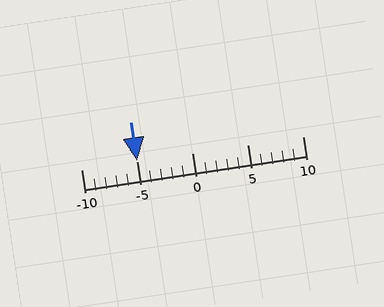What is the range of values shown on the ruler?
The ruler shows values from -10 to 10.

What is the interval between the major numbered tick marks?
The major tick marks are spaced 5 units apart.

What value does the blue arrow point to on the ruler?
The blue arrow points to approximately -5.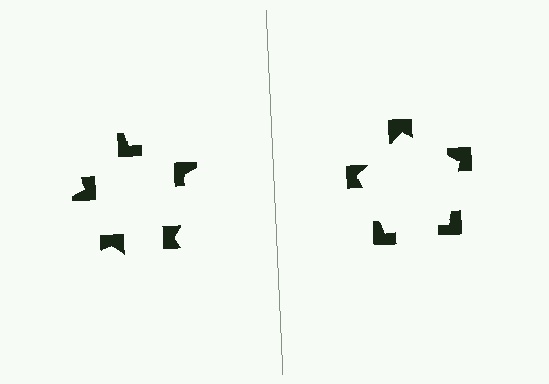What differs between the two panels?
The notched squares are positioned identically on both sides; only the wedge orientations differ. On the right they align to a pentagon; on the left they are misaligned.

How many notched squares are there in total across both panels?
10 — 5 on each side.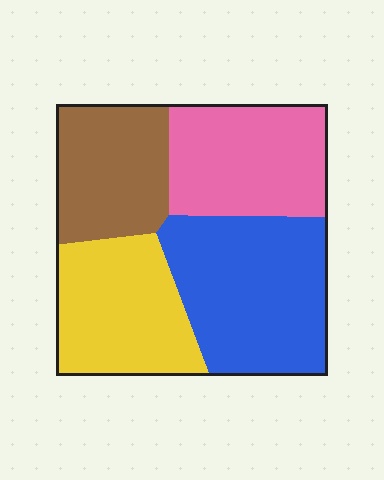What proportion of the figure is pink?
Pink covers 24% of the figure.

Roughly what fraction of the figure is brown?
Brown takes up about one fifth (1/5) of the figure.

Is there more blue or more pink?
Blue.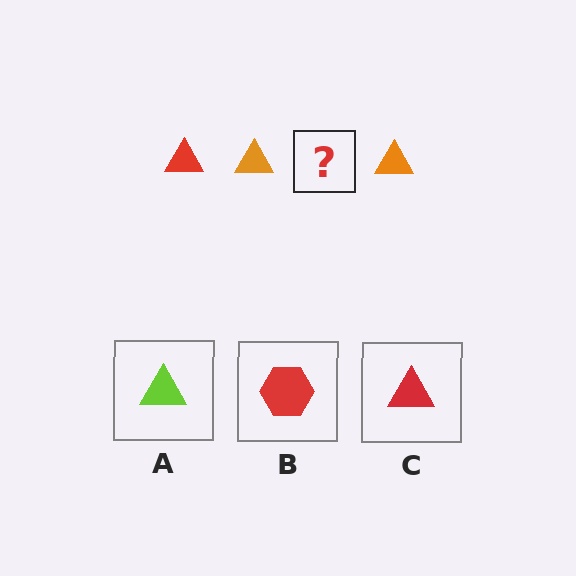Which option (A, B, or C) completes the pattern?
C.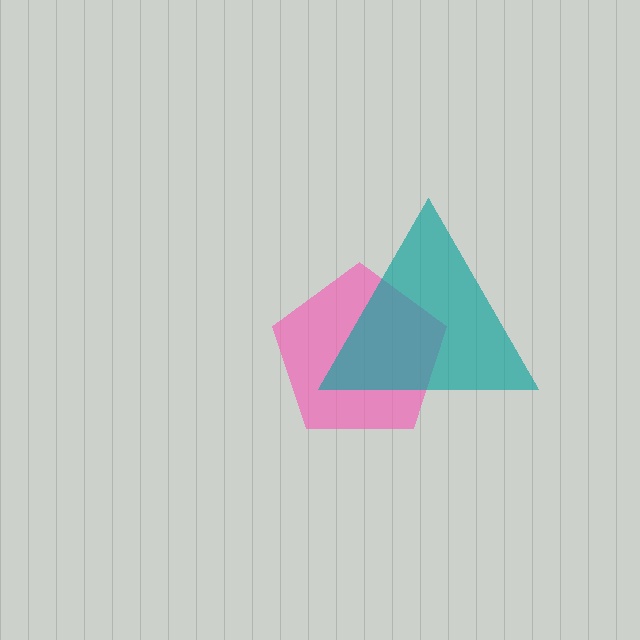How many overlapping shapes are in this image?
There are 2 overlapping shapes in the image.